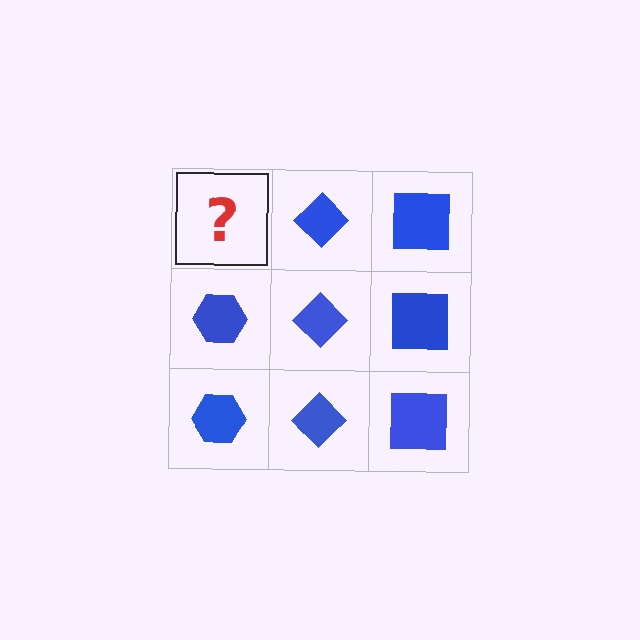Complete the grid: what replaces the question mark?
The question mark should be replaced with a blue hexagon.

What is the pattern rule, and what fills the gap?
The rule is that each column has a consistent shape. The gap should be filled with a blue hexagon.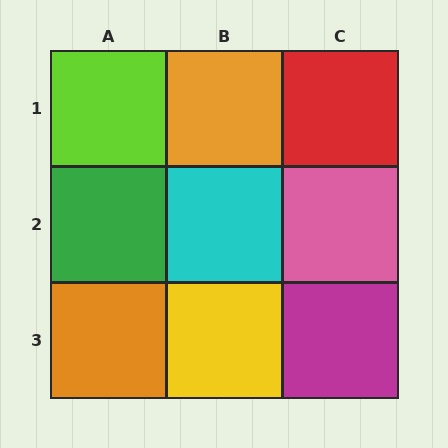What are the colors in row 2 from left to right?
Green, cyan, pink.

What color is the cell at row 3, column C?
Magenta.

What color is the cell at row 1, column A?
Lime.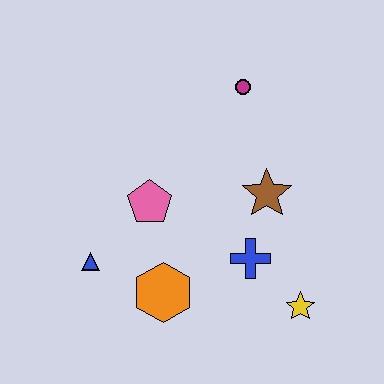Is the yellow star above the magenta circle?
No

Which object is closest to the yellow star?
The blue cross is closest to the yellow star.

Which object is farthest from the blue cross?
The magenta circle is farthest from the blue cross.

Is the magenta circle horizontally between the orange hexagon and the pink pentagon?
No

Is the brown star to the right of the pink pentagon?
Yes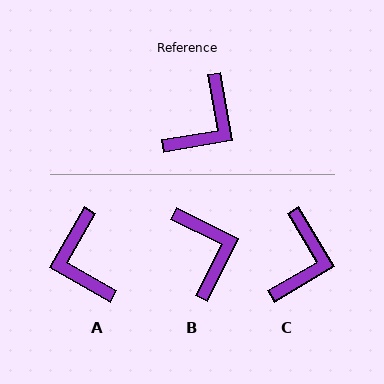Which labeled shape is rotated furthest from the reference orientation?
A, about 130 degrees away.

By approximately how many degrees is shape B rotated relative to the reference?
Approximately 53 degrees counter-clockwise.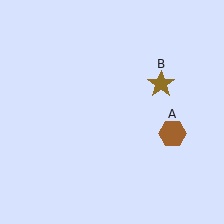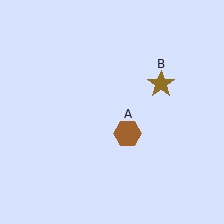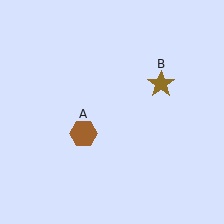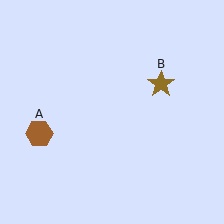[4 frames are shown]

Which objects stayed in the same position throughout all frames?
Brown star (object B) remained stationary.